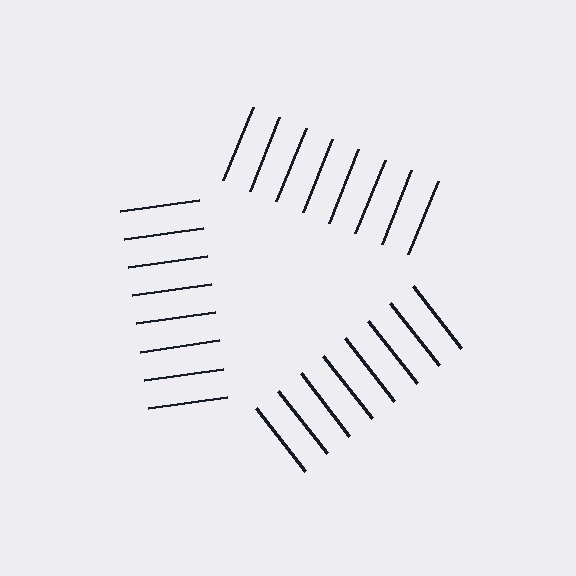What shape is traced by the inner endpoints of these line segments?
An illusory triangle — the line segments terminate on its edges but no continuous stroke is drawn.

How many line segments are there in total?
24 — 8 along each of the 3 edges.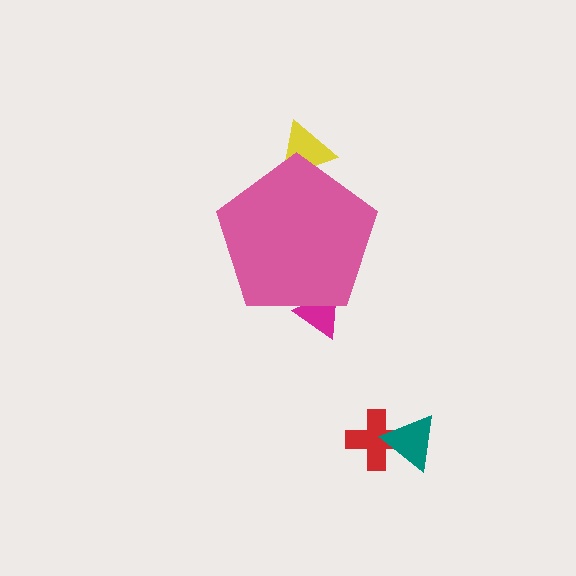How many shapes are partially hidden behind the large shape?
2 shapes are partially hidden.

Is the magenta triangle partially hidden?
Yes, the magenta triangle is partially hidden behind the pink pentagon.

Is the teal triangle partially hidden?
No, the teal triangle is fully visible.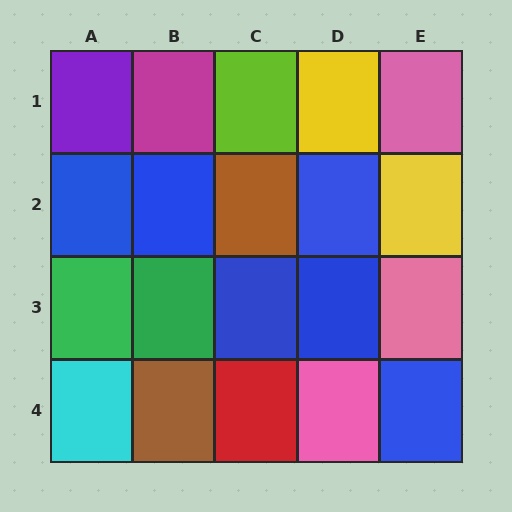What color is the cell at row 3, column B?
Green.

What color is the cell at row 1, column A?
Purple.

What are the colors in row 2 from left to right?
Blue, blue, brown, blue, yellow.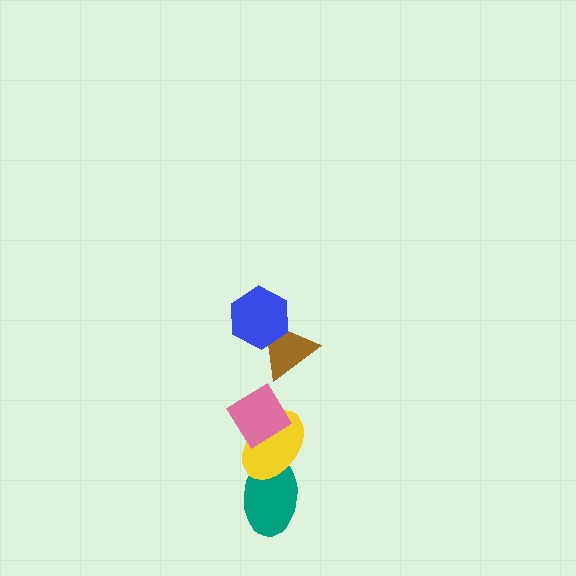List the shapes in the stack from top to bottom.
From top to bottom: the blue hexagon, the brown triangle, the pink diamond, the yellow ellipse, the teal ellipse.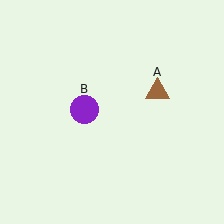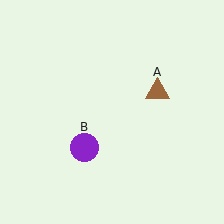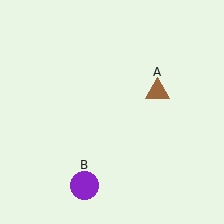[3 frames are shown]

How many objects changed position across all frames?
1 object changed position: purple circle (object B).